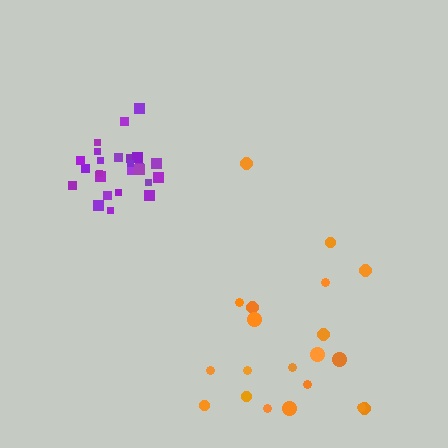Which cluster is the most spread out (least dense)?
Orange.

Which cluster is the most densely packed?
Purple.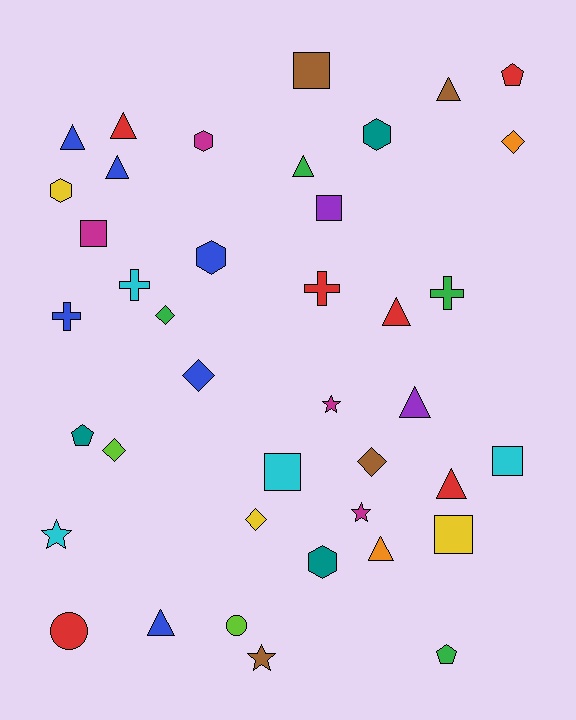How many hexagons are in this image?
There are 5 hexagons.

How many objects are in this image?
There are 40 objects.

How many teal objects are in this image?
There are 3 teal objects.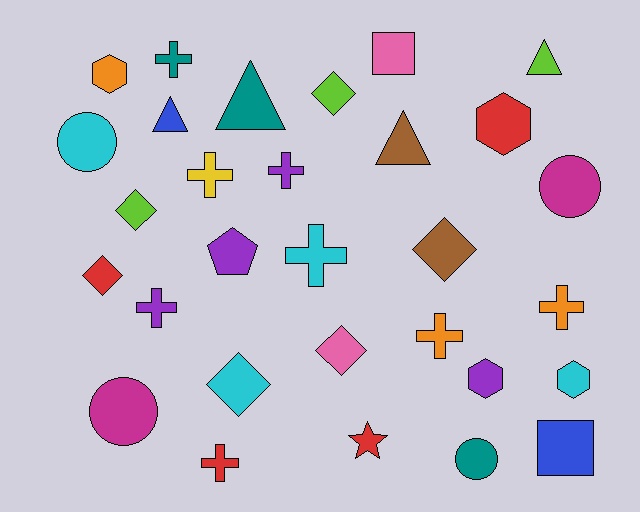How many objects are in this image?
There are 30 objects.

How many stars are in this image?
There is 1 star.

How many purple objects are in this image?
There are 4 purple objects.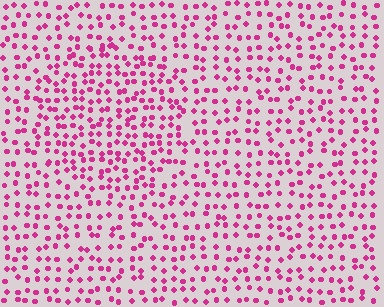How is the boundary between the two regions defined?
The boundary is defined by a change in element density (approximately 1.5x ratio). All elements are the same color, size, and shape.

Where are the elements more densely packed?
The elements are more densely packed inside the circle boundary.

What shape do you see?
I see a circle.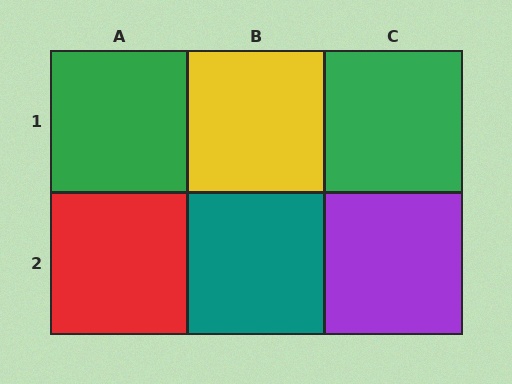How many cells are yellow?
1 cell is yellow.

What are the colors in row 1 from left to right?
Green, yellow, green.